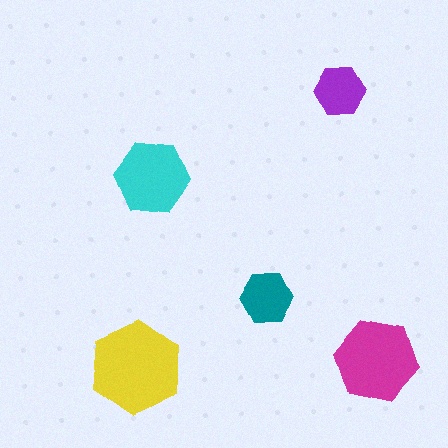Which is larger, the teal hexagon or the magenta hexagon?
The magenta one.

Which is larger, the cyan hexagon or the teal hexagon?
The cyan one.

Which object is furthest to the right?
The magenta hexagon is rightmost.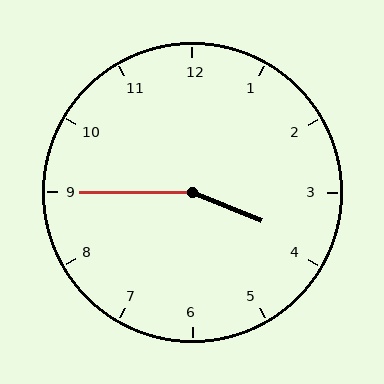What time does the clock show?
3:45.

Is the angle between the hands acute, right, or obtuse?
It is obtuse.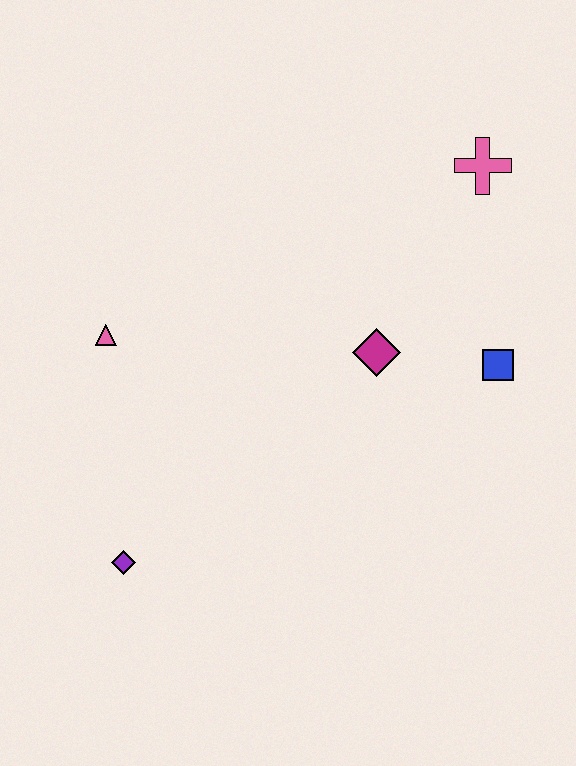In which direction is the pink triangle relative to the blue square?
The pink triangle is to the left of the blue square.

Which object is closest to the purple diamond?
The pink triangle is closest to the purple diamond.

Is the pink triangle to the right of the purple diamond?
No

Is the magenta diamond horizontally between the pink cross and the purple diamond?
Yes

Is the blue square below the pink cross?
Yes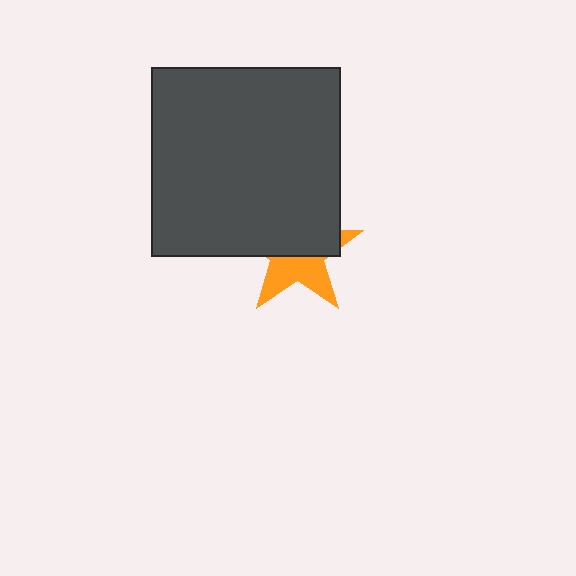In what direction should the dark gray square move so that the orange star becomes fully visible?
The dark gray square should move up. That is the shortest direction to clear the overlap and leave the orange star fully visible.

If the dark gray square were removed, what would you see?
You would see the complete orange star.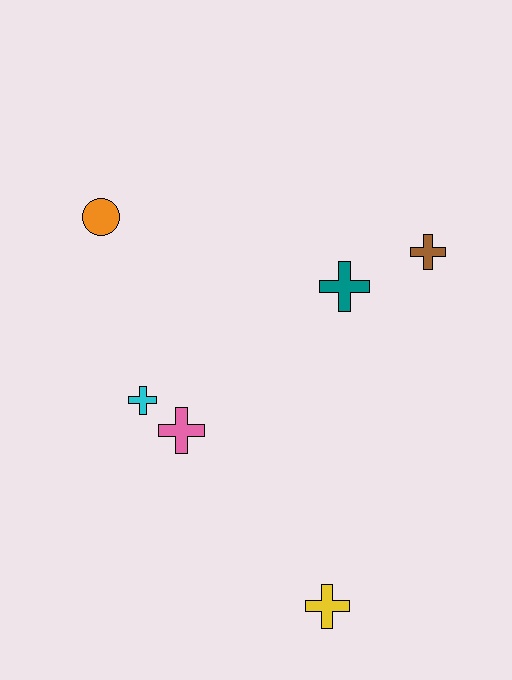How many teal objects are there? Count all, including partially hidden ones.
There is 1 teal object.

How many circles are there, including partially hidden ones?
There is 1 circle.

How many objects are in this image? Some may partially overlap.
There are 6 objects.